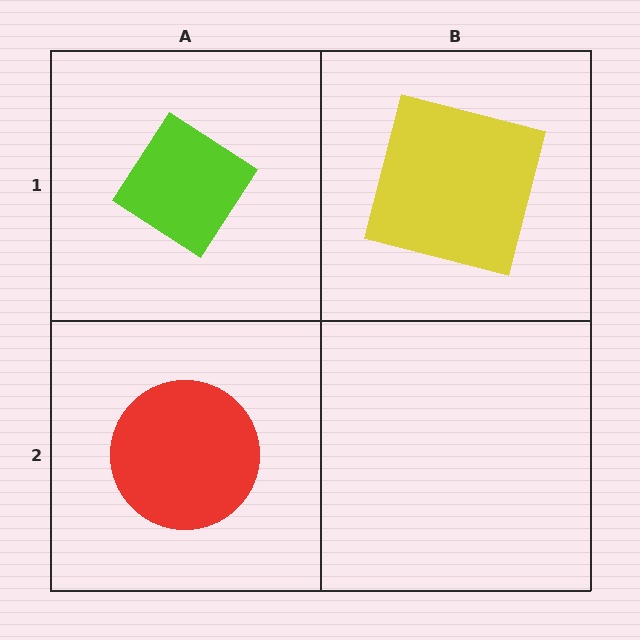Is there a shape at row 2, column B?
No, that cell is empty.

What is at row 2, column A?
A red circle.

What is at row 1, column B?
A yellow square.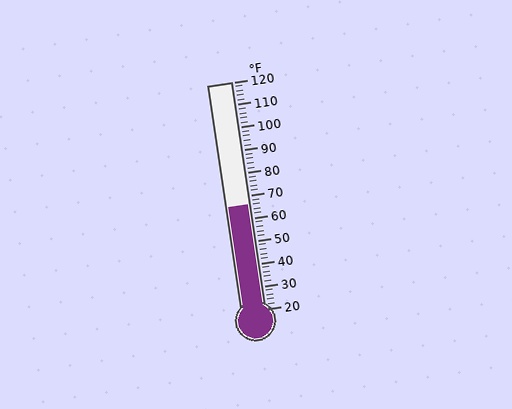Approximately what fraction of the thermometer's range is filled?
The thermometer is filled to approximately 45% of its range.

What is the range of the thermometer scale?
The thermometer scale ranges from 20°F to 120°F.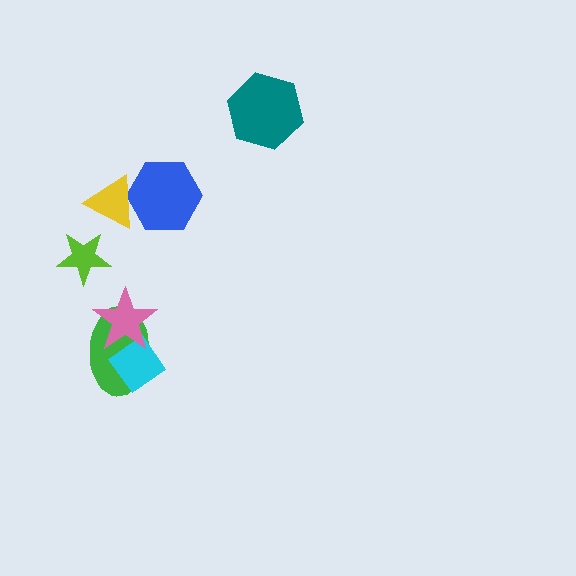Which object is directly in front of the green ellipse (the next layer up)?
The cyan diamond is directly in front of the green ellipse.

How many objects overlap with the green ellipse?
2 objects overlap with the green ellipse.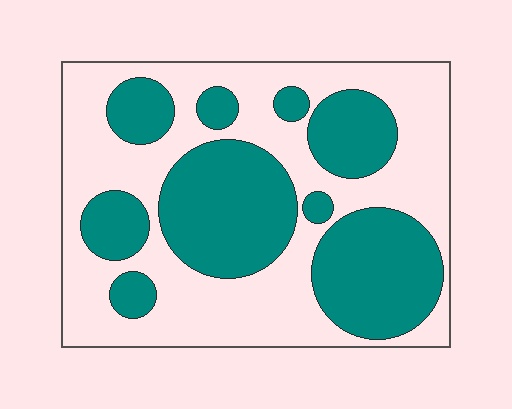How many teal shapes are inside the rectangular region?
9.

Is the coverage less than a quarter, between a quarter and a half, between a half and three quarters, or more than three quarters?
Between a quarter and a half.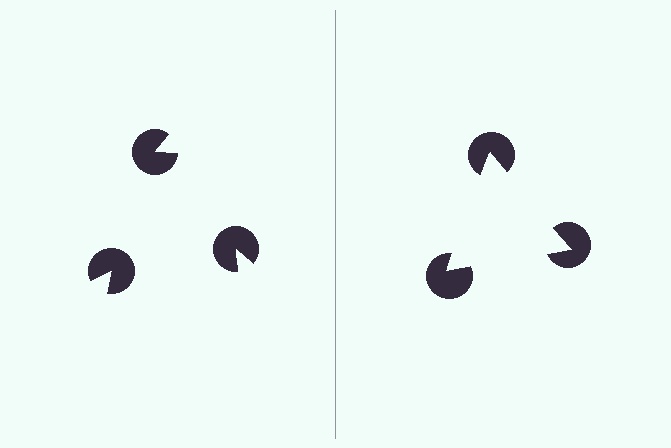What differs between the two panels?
The pac-man discs are positioned identically on both sides; only the wedge orientations differ. On the right they align to a triangle; on the left they are misaligned.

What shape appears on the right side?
An illusory triangle.